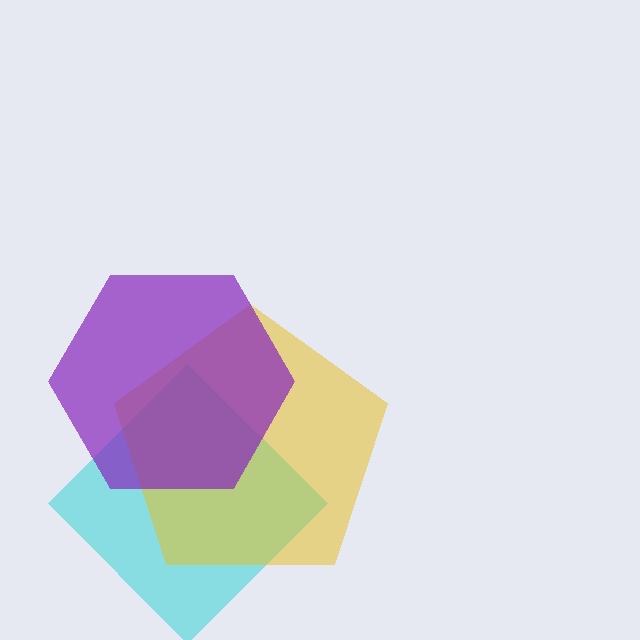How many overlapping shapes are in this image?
There are 3 overlapping shapes in the image.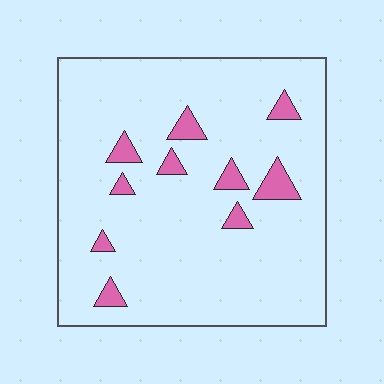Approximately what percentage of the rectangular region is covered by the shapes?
Approximately 10%.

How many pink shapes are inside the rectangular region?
10.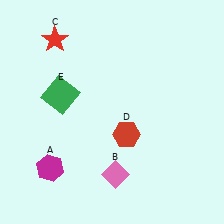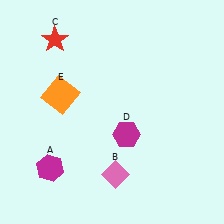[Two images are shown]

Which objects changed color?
D changed from red to magenta. E changed from green to orange.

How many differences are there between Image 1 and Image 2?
There are 2 differences between the two images.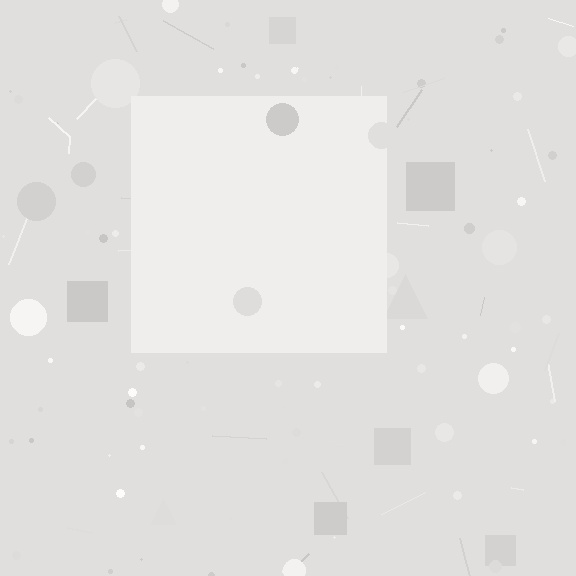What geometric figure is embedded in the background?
A square is embedded in the background.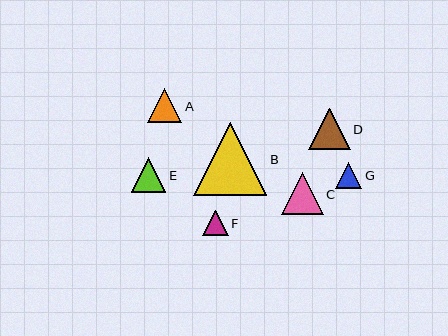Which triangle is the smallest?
Triangle F is the smallest with a size of approximately 25 pixels.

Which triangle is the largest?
Triangle B is the largest with a size of approximately 73 pixels.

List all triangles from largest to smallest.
From largest to smallest: B, C, D, E, A, G, F.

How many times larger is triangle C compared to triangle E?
Triangle C is approximately 1.2 times the size of triangle E.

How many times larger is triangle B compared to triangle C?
Triangle B is approximately 1.7 times the size of triangle C.